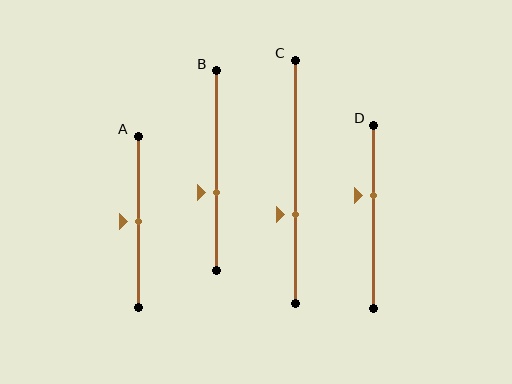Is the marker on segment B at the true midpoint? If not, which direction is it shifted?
No, the marker on segment B is shifted downward by about 11% of the segment length.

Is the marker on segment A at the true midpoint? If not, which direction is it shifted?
Yes, the marker on segment A is at the true midpoint.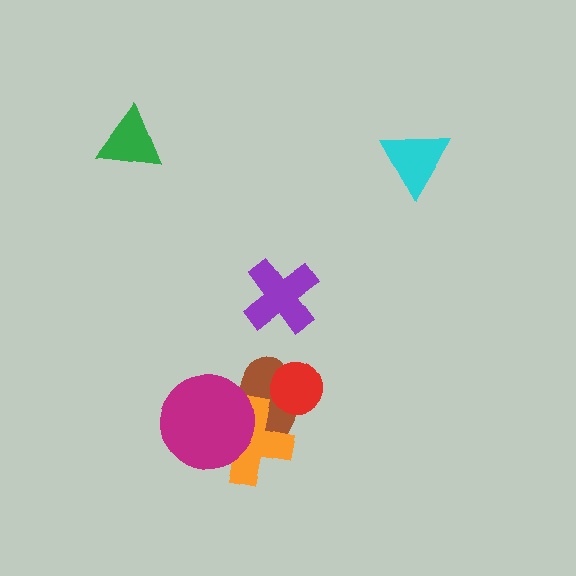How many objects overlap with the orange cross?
2 objects overlap with the orange cross.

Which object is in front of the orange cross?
The magenta circle is in front of the orange cross.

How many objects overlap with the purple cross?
0 objects overlap with the purple cross.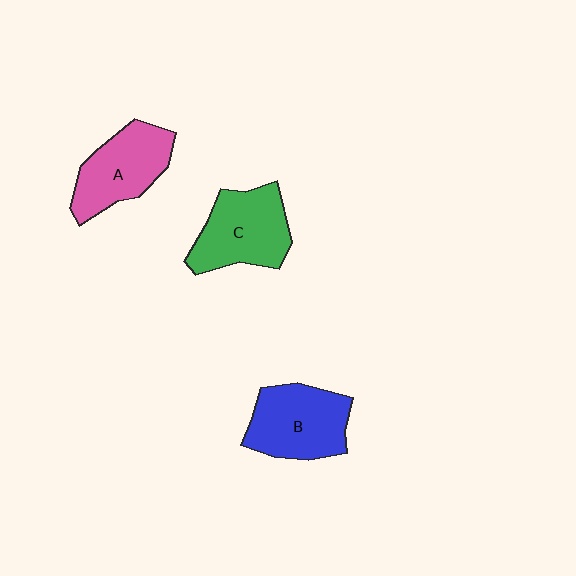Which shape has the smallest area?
Shape A (pink).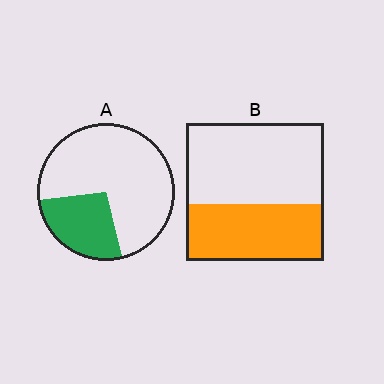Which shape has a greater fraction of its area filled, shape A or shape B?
Shape B.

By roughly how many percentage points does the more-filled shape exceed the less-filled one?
By roughly 15 percentage points (B over A).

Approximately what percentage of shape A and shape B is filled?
A is approximately 25% and B is approximately 40%.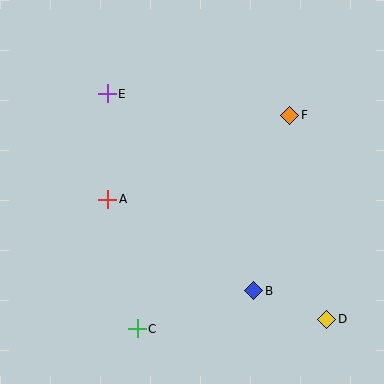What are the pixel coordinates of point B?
Point B is at (254, 291).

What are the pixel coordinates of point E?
Point E is at (107, 94).